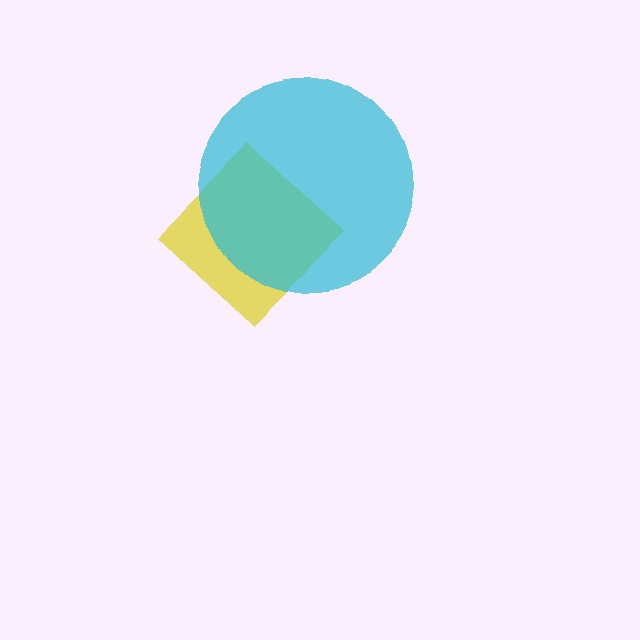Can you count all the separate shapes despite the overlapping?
Yes, there are 2 separate shapes.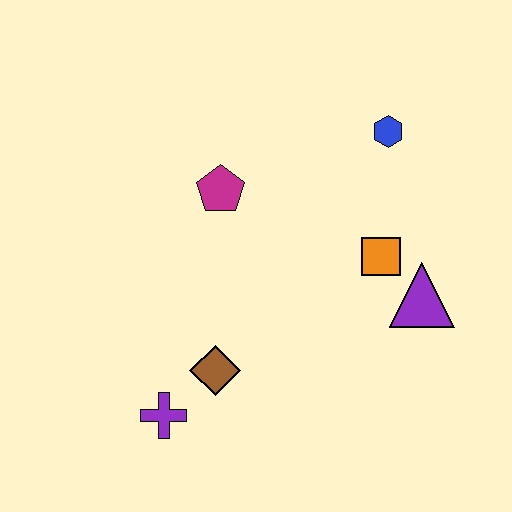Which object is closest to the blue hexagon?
The orange square is closest to the blue hexagon.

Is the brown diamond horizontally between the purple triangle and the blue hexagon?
No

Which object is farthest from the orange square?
The purple cross is farthest from the orange square.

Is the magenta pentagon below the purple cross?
No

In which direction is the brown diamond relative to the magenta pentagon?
The brown diamond is below the magenta pentagon.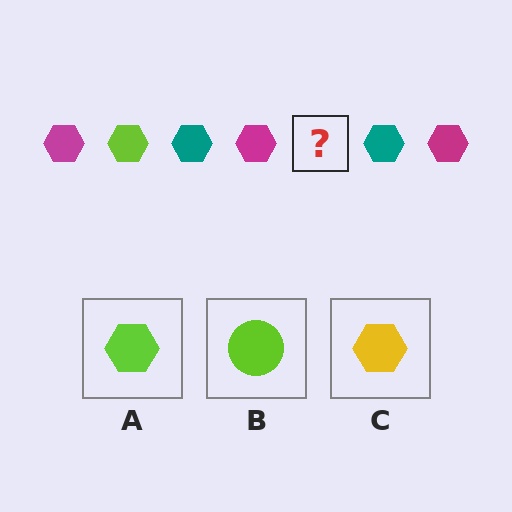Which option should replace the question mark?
Option A.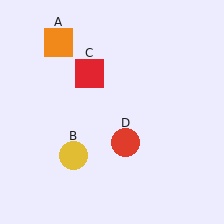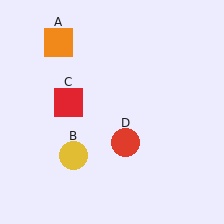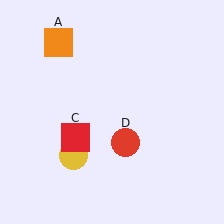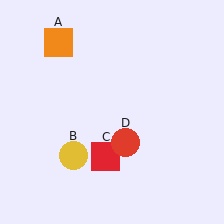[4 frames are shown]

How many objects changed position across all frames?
1 object changed position: red square (object C).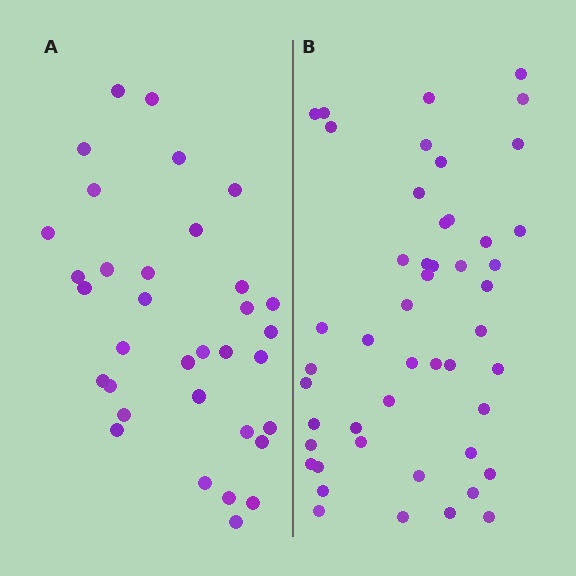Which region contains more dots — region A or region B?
Region B (the right region) has more dots.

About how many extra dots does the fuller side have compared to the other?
Region B has approximately 15 more dots than region A.